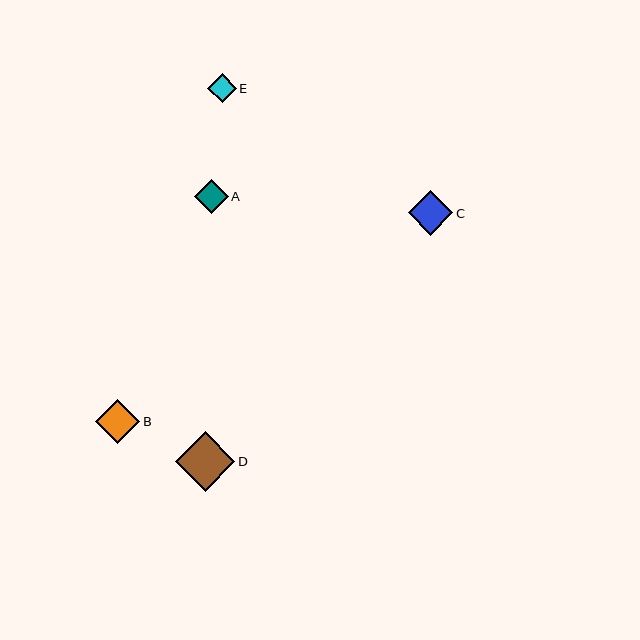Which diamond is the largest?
Diamond D is the largest with a size of approximately 60 pixels.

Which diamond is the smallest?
Diamond E is the smallest with a size of approximately 29 pixels.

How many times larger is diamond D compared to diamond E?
Diamond D is approximately 2.1 times the size of diamond E.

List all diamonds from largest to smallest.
From largest to smallest: D, C, B, A, E.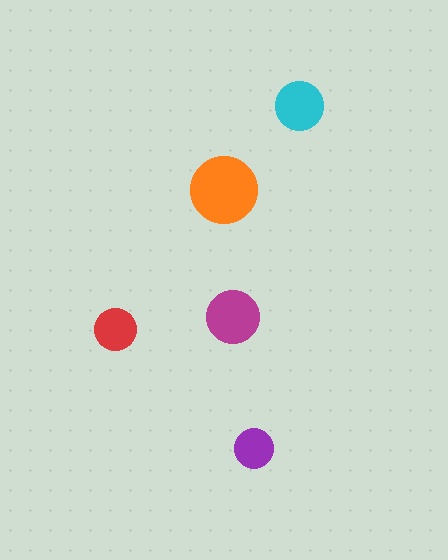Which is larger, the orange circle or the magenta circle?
The orange one.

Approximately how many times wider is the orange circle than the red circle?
About 1.5 times wider.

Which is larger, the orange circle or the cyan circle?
The orange one.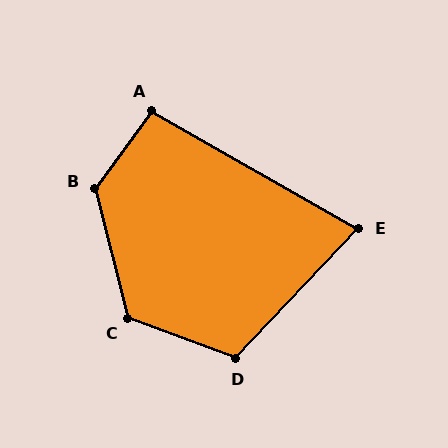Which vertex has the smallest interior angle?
E, at approximately 76 degrees.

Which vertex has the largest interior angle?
B, at approximately 129 degrees.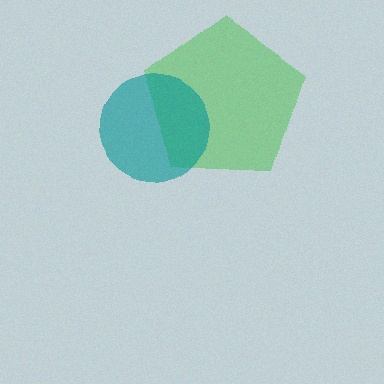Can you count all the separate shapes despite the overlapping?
Yes, there are 2 separate shapes.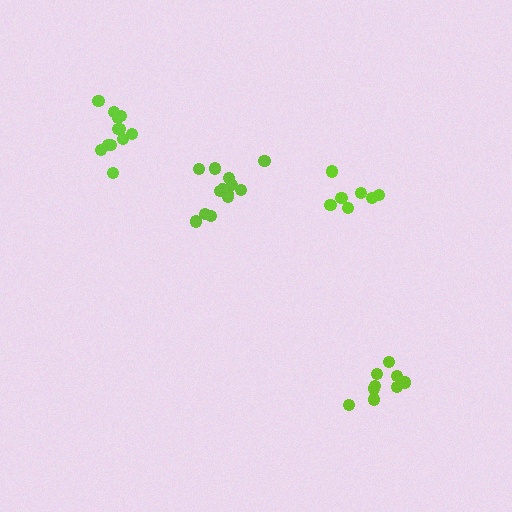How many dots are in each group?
Group 1: 13 dots, Group 2: 9 dots, Group 3: 12 dots, Group 4: 7 dots (41 total).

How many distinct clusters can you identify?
There are 4 distinct clusters.